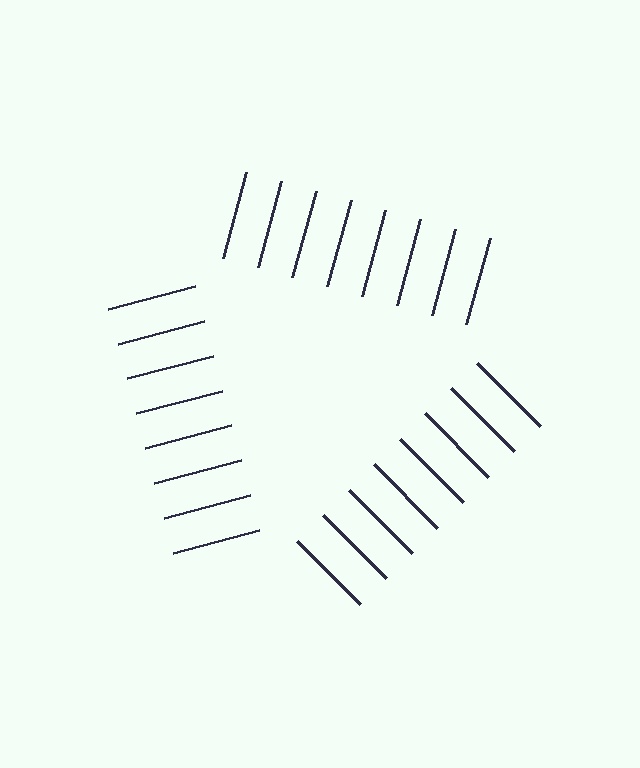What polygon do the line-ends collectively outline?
An illusory triangle — the line segments terminate on its edges but no continuous stroke is drawn.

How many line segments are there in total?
24 — 8 along each of the 3 edges.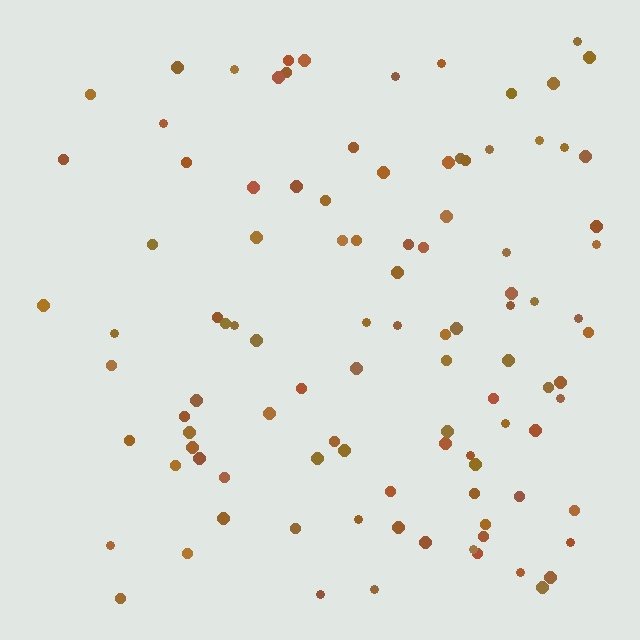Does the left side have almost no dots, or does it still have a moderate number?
Still a moderate number, just noticeably fewer than the right.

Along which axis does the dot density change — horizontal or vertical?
Horizontal.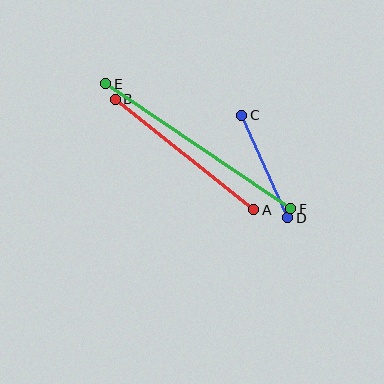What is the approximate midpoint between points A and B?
The midpoint is at approximately (185, 154) pixels.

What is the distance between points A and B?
The distance is approximately 177 pixels.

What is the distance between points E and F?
The distance is approximately 223 pixels.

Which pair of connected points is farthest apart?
Points E and F are farthest apart.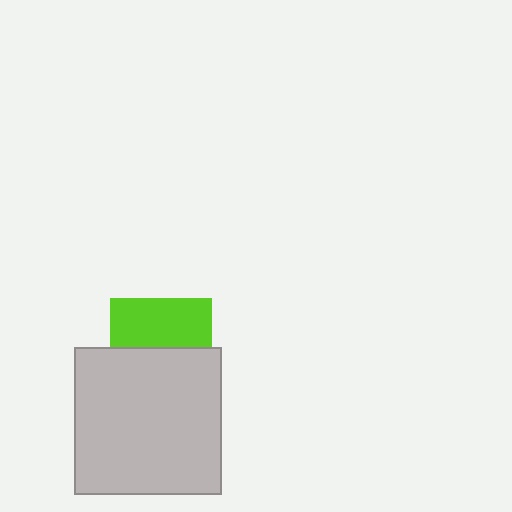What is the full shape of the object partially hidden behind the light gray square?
The partially hidden object is a lime square.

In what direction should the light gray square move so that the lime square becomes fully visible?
The light gray square should move down. That is the shortest direction to clear the overlap and leave the lime square fully visible.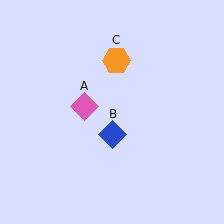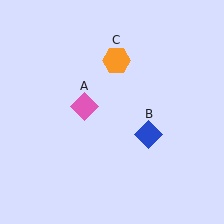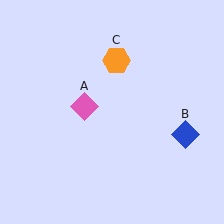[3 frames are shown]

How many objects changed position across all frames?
1 object changed position: blue diamond (object B).